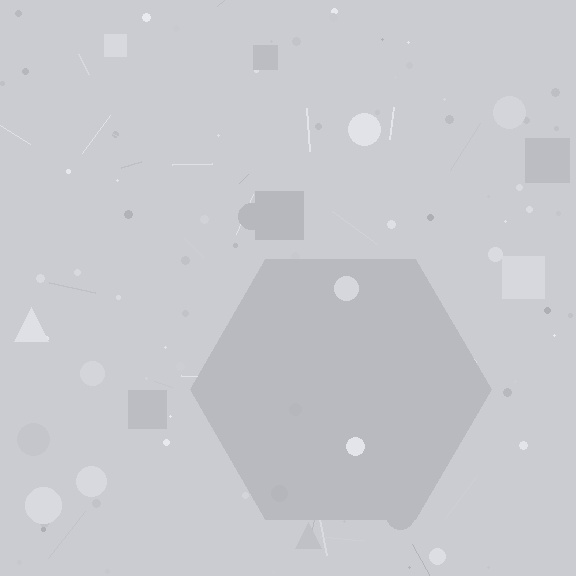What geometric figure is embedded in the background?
A hexagon is embedded in the background.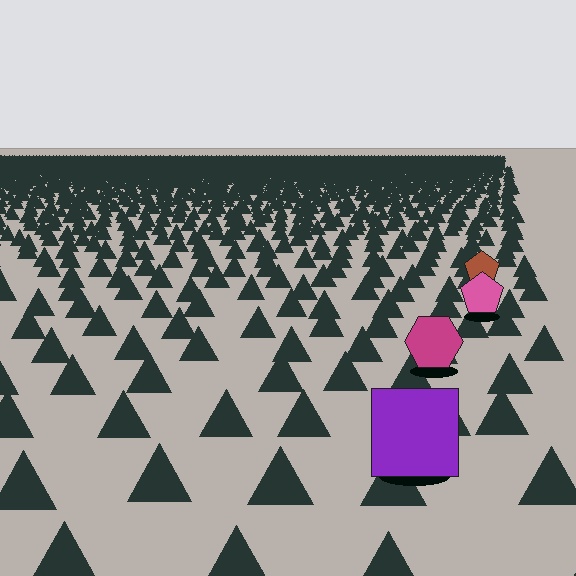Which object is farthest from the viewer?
The brown pentagon is farthest from the viewer. It appears smaller and the ground texture around it is denser.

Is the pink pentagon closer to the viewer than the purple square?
No. The purple square is closer — you can tell from the texture gradient: the ground texture is coarser near it.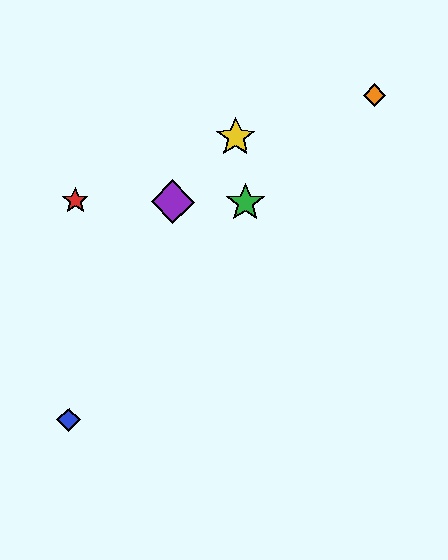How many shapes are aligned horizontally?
3 shapes (the red star, the green star, the purple diamond) are aligned horizontally.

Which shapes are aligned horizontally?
The red star, the green star, the purple diamond are aligned horizontally.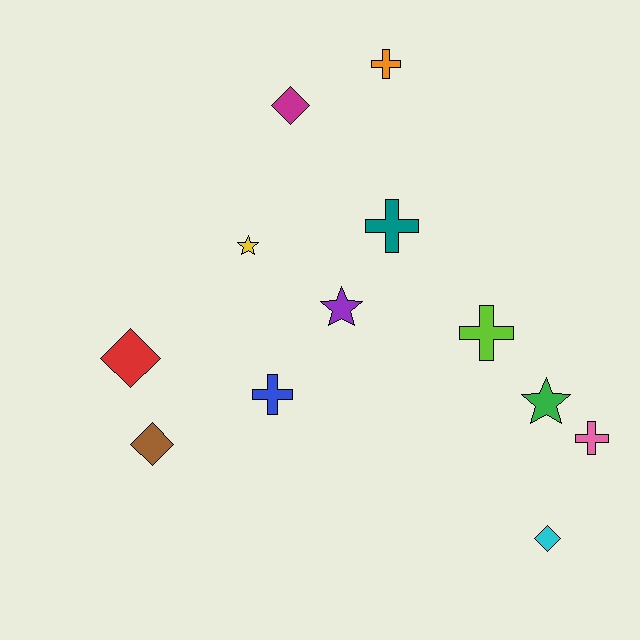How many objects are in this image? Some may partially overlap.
There are 12 objects.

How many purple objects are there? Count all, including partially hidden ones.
There is 1 purple object.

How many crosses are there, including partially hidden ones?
There are 5 crosses.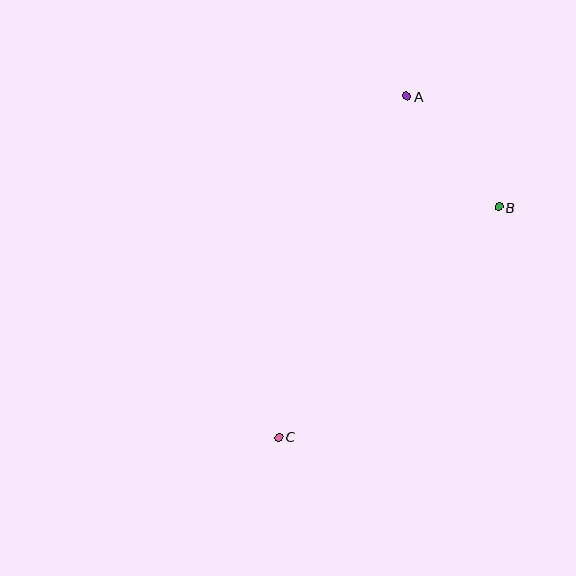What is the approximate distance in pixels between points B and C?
The distance between B and C is approximately 318 pixels.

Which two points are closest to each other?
Points A and B are closest to each other.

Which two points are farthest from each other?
Points A and C are farthest from each other.